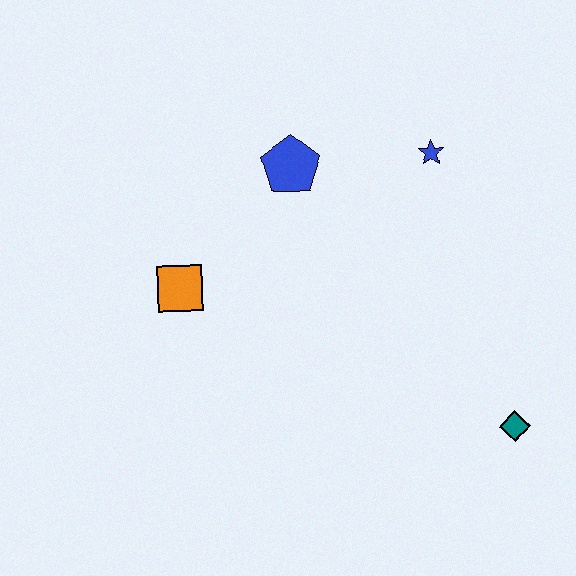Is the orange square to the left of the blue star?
Yes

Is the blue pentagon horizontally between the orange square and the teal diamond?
Yes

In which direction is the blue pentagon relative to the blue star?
The blue pentagon is to the left of the blue star.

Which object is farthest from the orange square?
The teal diamond is farthest from the orange square.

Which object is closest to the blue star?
The blue pentagon is closest to the blue star.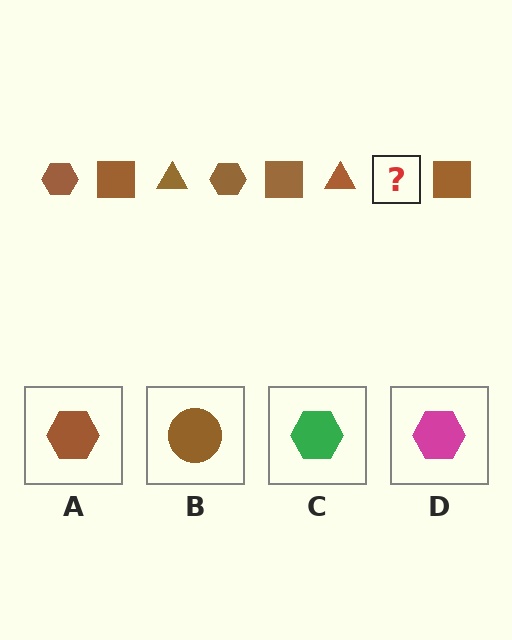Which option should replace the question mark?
Option A.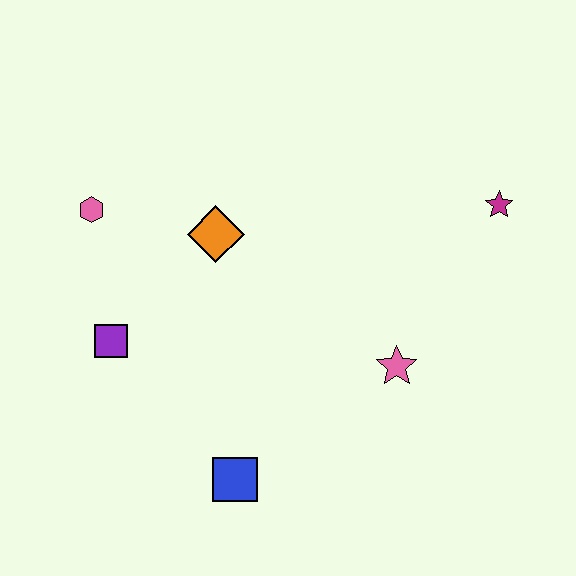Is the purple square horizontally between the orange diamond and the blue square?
No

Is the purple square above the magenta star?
No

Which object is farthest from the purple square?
The magenta star is farthest from the purple square.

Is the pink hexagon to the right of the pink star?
No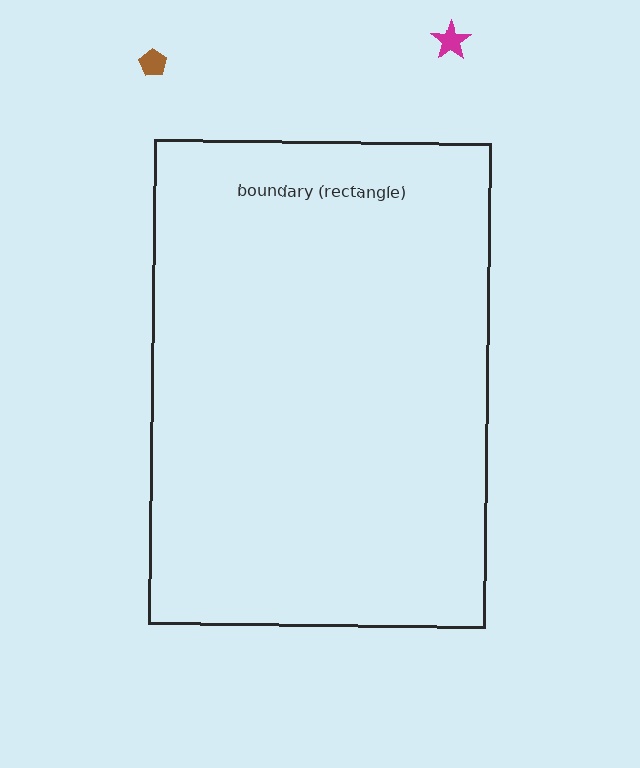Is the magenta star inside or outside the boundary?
Outside.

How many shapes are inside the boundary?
0 inside, 2 outside.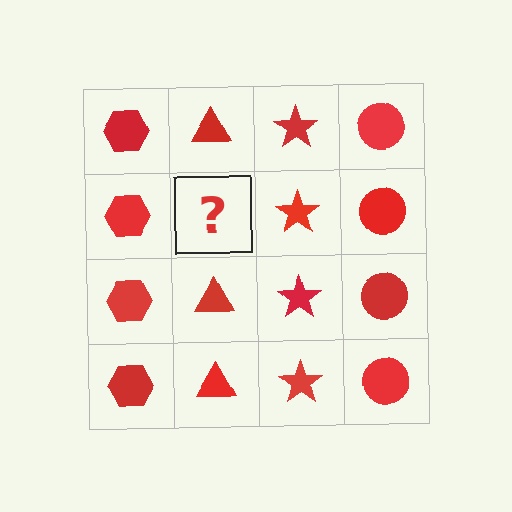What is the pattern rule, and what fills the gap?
The rule is that each column has a consistent shape. The gap should be filled with a red triangle.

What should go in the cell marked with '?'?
The missing cell should contain a red triangle.